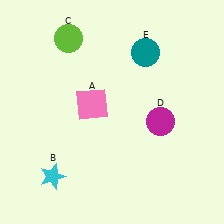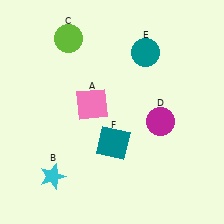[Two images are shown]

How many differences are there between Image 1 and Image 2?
There is 1 difference between the two images.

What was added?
A teal square (F) was added in Image 2.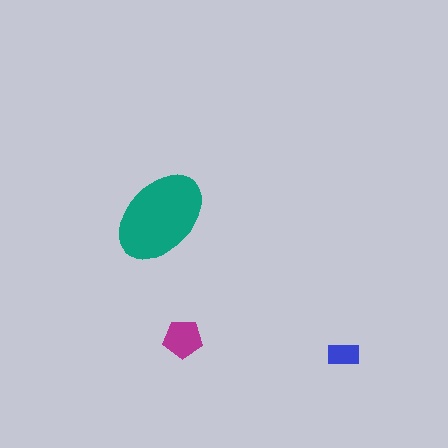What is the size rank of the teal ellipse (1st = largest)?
1st.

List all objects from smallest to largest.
The blue rectangle, the magenta pentagon, the teal ellipse.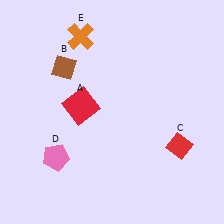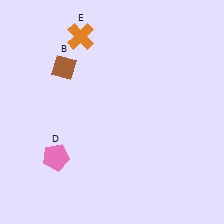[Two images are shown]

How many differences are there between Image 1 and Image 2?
There are 2 differences between the two images.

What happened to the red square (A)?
The red square (A) was removed in Image 2. It was in the top-left area of Image 1.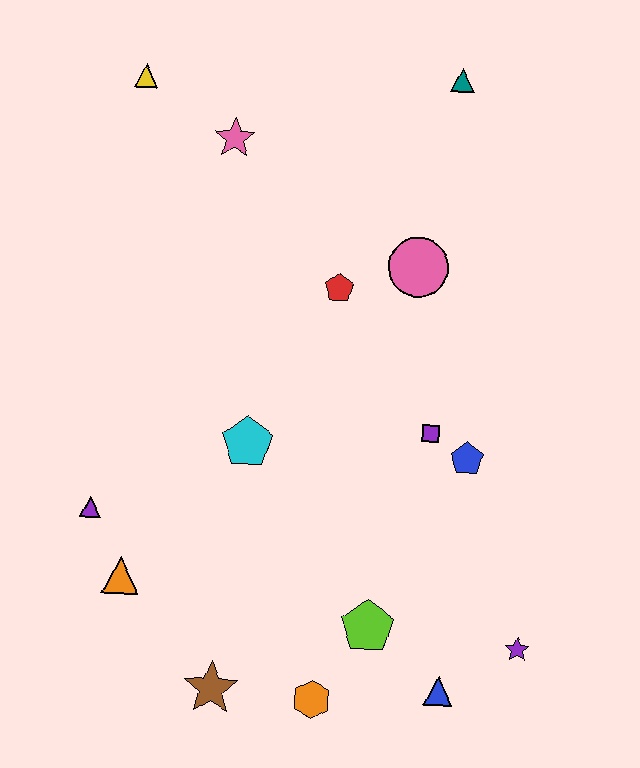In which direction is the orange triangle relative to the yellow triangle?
The orange triangle is below the yellow triangle.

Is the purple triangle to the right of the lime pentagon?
No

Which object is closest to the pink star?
The yellow triangle is closest to the pink star.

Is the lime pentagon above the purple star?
Yes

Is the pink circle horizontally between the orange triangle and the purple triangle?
No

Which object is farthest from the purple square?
The yellow triangle is farthest from the purple square.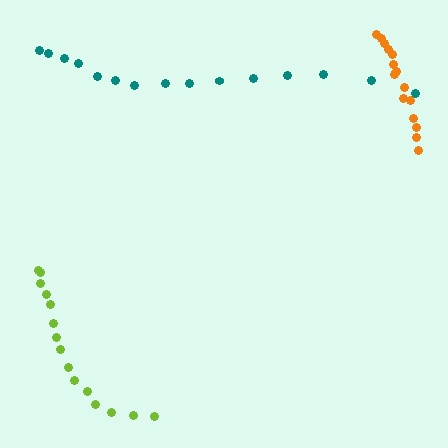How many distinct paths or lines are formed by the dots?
There are 3 distinct paths.